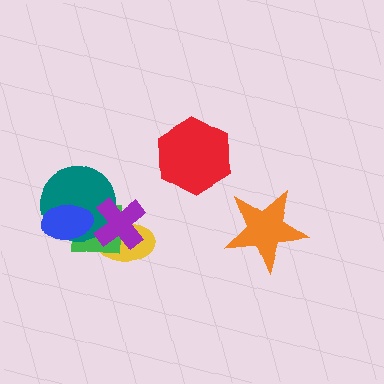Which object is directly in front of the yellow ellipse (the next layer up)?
The green square is directly in front of the yellow ellipse.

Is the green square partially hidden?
Yes, it is partially covered by another shape.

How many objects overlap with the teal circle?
3 objects overlap with the teal circle.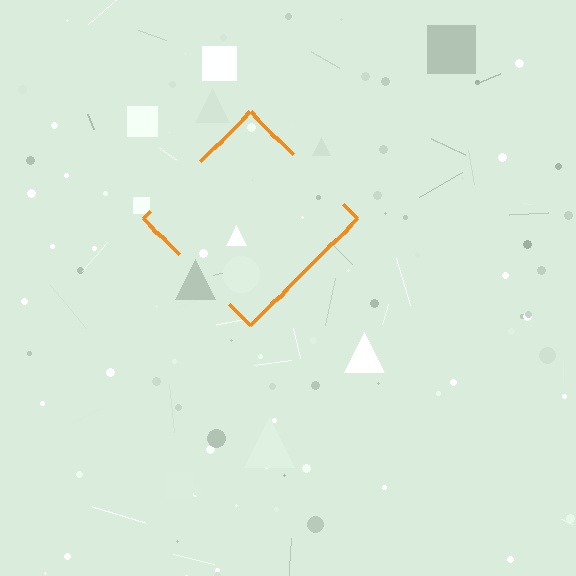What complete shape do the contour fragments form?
The contour fragments form a diamond.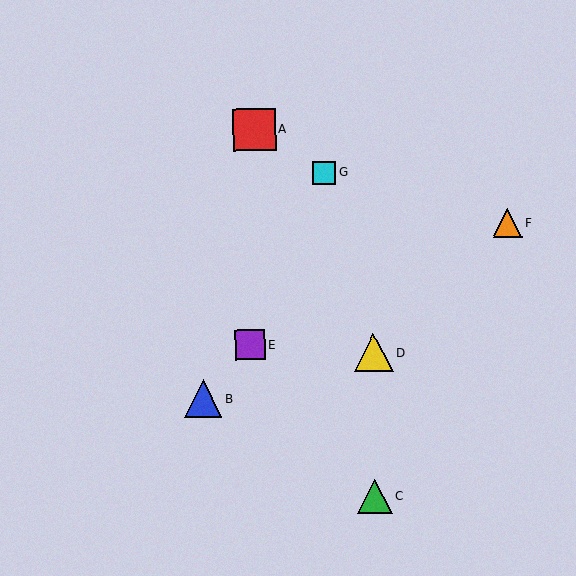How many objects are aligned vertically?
2 objects (C, D) are aligned vertically.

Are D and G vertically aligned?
No, D is at x≈374 and G is at x≈324.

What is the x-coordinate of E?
Object E is at x≈250.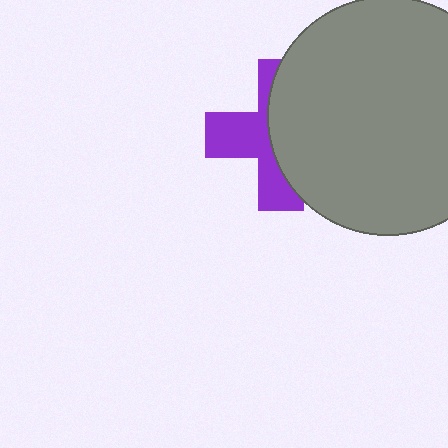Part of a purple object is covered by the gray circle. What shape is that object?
It is a cross.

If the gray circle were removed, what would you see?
You would see the complete purple cross.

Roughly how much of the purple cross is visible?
About half of it is visible (roughly 46%).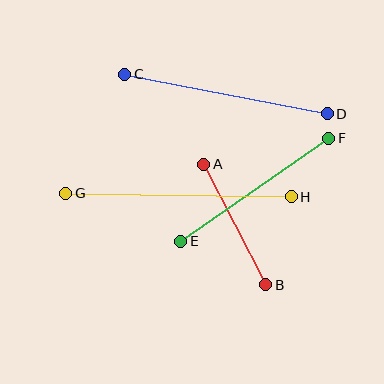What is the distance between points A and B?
The distance is approximately 136 pixels.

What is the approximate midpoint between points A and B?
The midpoint is at approximately (235, 225) pixels.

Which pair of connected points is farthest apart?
Points G and H are farthest apart.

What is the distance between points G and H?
The distance is approximately 226 pixels.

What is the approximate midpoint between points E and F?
The midpoint is at approximately (255, 190) pixels.